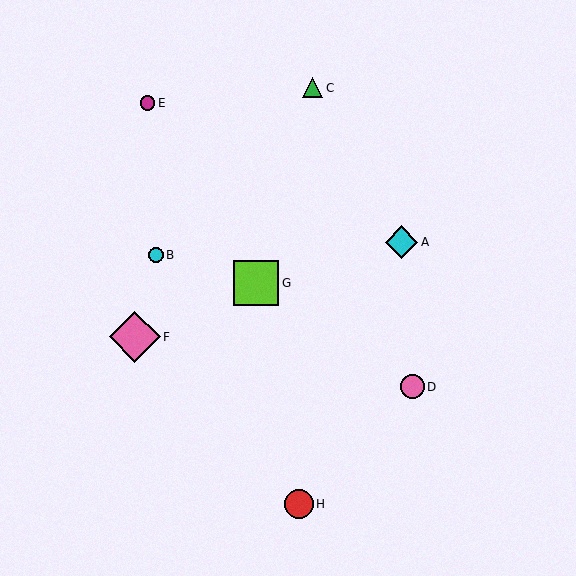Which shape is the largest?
The pink diamond (labeled F) is the largest.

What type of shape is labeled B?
Shape B is a cyan circle.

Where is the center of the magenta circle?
The center of the magenta circle is at (148, 103).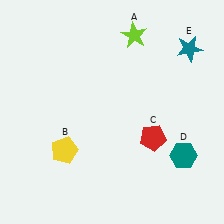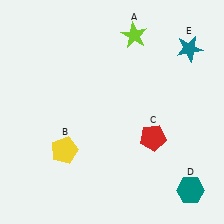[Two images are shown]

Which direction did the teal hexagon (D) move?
The teal hexagon (D) moved down.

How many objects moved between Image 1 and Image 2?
1 object moved between the two images.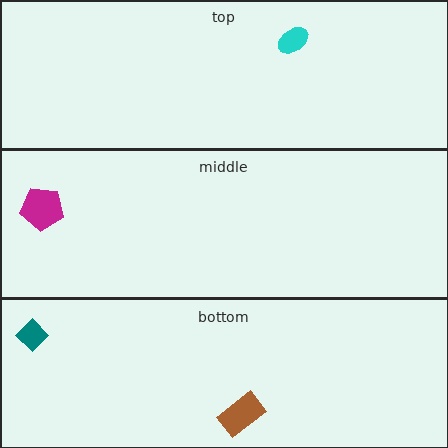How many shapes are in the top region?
1.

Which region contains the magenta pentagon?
The middle region.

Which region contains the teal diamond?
The bottom region.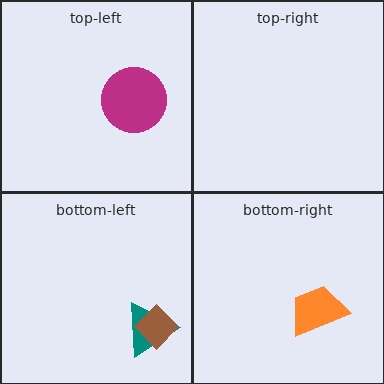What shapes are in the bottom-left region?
The teal triangle, the brown diamond.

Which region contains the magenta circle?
The top-left region.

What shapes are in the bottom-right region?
The orange trapezoid.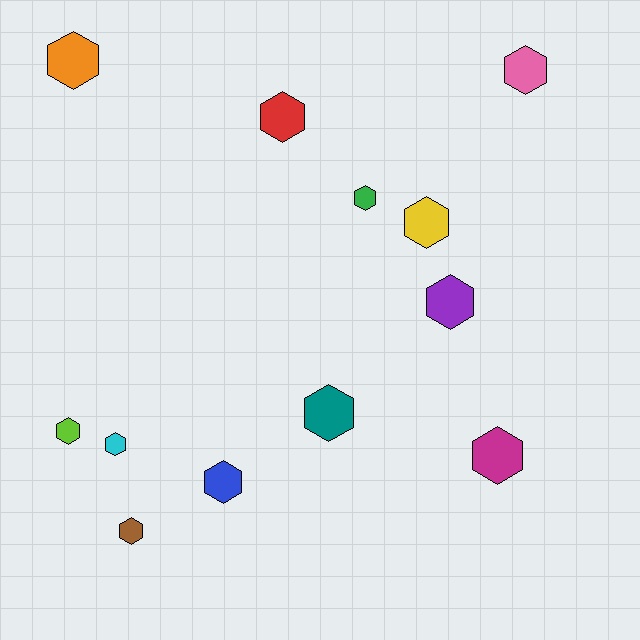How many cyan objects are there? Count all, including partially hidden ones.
There is 1 cyan object.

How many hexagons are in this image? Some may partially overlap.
There are 12 hexagons.